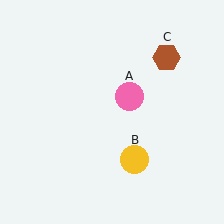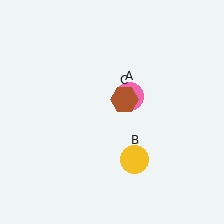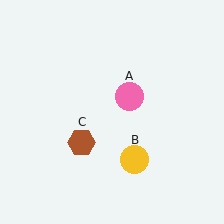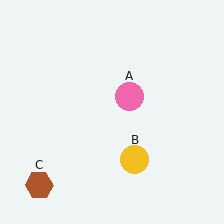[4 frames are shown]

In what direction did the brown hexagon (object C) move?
The brown hexagon (object C) moved down and to the left.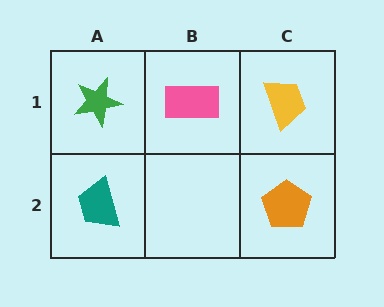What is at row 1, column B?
A pink rectangle.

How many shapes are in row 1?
3 shapes.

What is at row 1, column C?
A yellow trapezoid.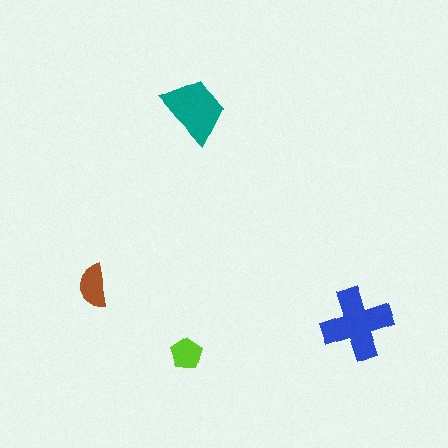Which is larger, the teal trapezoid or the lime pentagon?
The teal trapezoid.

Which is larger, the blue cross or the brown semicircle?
The blue cross.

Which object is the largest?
The blue cross.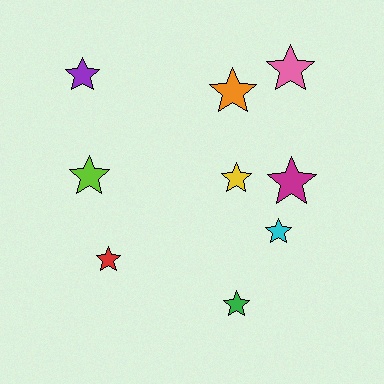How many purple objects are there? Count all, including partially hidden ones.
There is 1 purple object.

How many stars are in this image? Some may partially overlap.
There are 9 stars.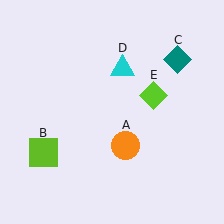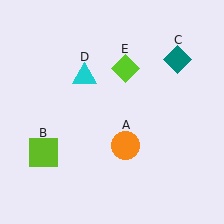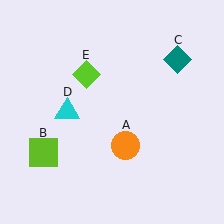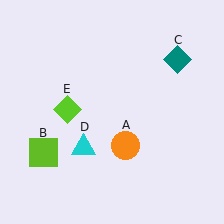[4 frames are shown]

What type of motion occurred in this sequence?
The cyan triangle (object D), lime diamond (object E) rotated counterclockwise around the center of the scene.